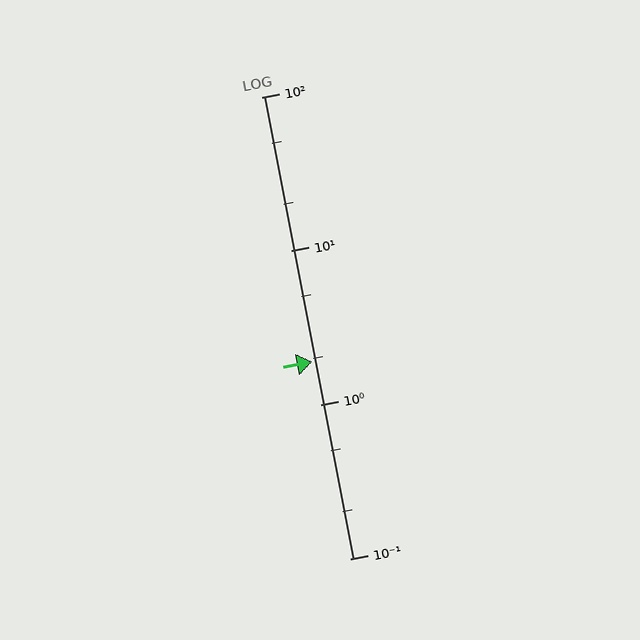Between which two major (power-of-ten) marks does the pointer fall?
The pointer is between 1 and 10.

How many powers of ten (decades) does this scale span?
The scale spans 3 decades, from 0.1 to 100.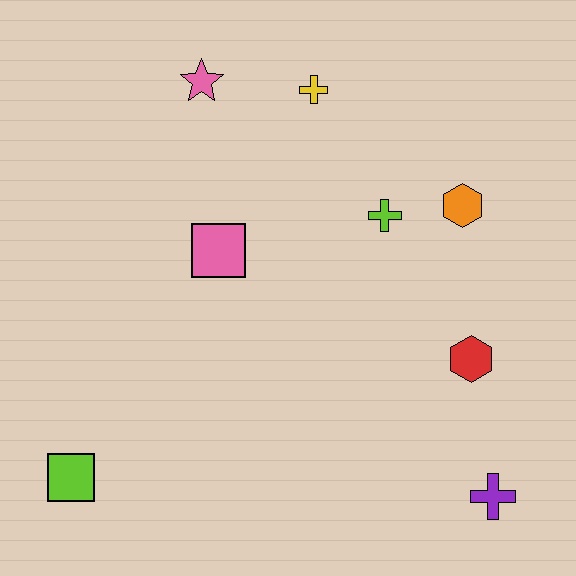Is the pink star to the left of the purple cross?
Yes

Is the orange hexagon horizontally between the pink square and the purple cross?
Yes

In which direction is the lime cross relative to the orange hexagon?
The lime cross is to the left of the orange hexagon.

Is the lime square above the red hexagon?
No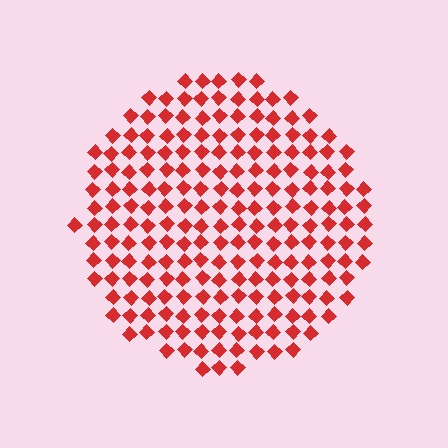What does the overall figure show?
The overall figure shows a circle.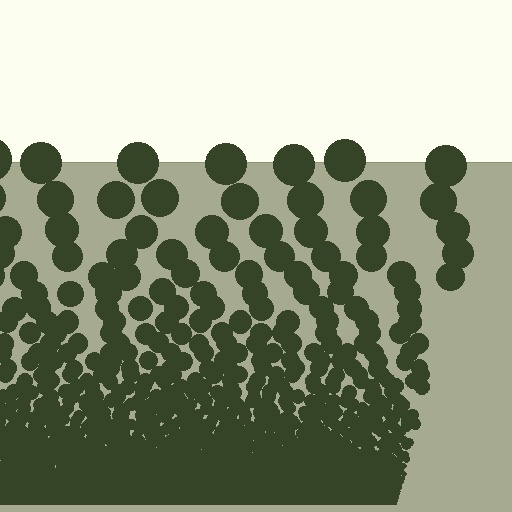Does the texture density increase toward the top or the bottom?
Density increases toward the bottom.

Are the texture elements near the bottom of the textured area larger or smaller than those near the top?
Smaller. The gradient is inverted — elements near the bottom are smaller and denser.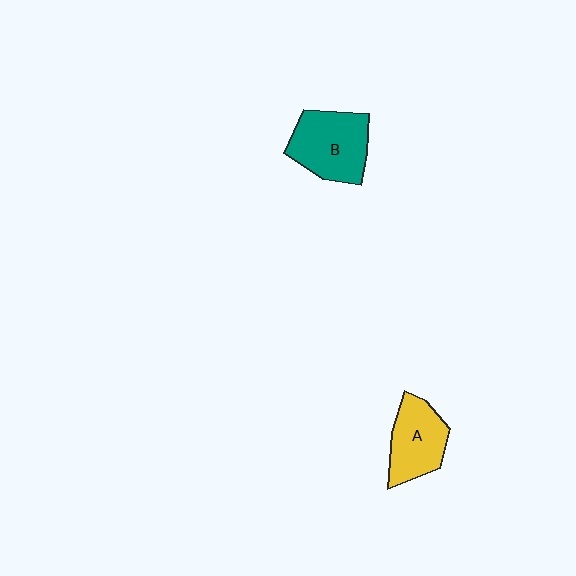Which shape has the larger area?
Shape B (teal).